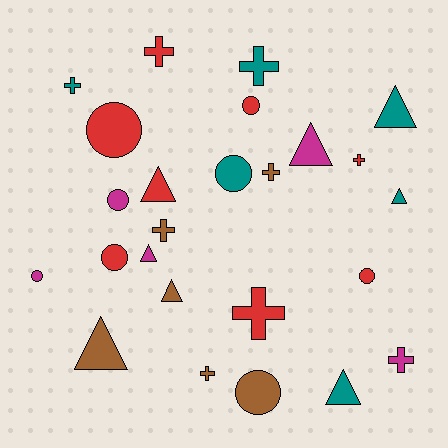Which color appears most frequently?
Red, with 8 objects.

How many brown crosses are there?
There are 3 brown crosses.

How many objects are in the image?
There are 25 objects.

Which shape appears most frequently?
Cross, with 9 objects.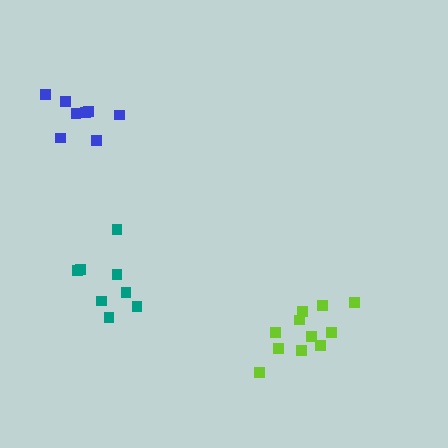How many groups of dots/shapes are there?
There are 3 groups.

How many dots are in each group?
Group 1: 8 dots, Group 2: 11 dots, Group 3: 8 dots (27 total).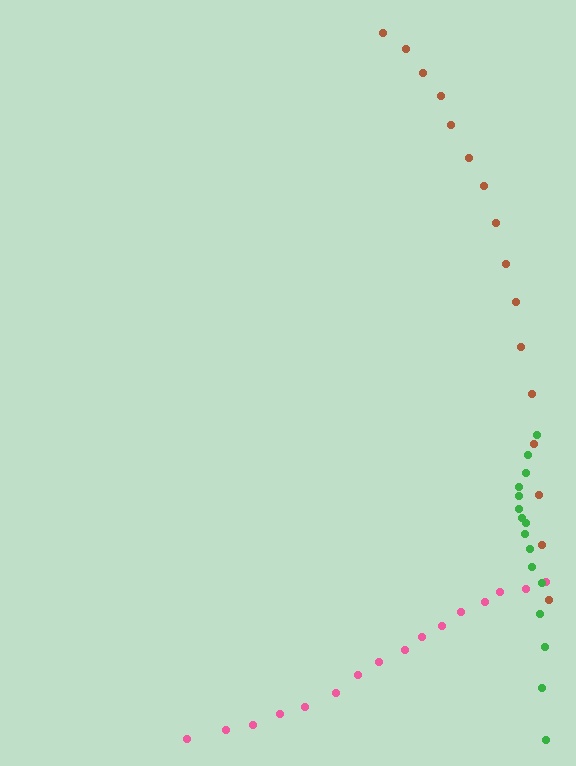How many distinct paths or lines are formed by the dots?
There are 3 distinct paths.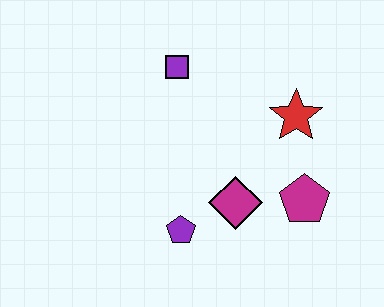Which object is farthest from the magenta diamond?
The purple square is farthest from the magenta diamond.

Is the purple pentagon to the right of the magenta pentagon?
No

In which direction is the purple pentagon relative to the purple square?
The purple pentagon is below the purple square.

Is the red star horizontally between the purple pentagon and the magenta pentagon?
Yes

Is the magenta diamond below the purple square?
Yes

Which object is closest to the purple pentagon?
The magenta diamond is closest to the purple pentagon.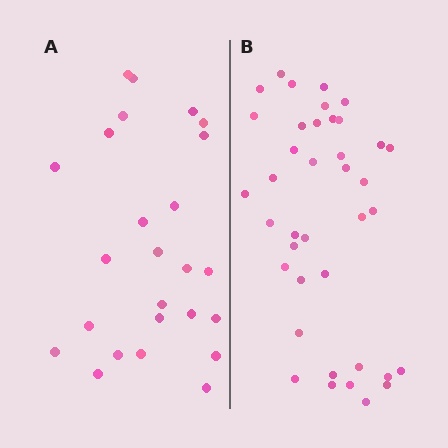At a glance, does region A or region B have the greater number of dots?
Region B (the right region) has more dots.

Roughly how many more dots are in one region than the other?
Region B has approximately 15 more dots than region A.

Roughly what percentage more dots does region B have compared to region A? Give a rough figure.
About 55% more.